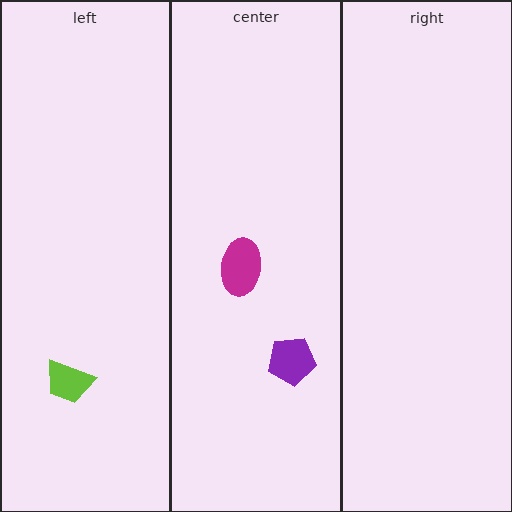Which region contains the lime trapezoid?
The left region.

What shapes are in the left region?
The lime trapezoid.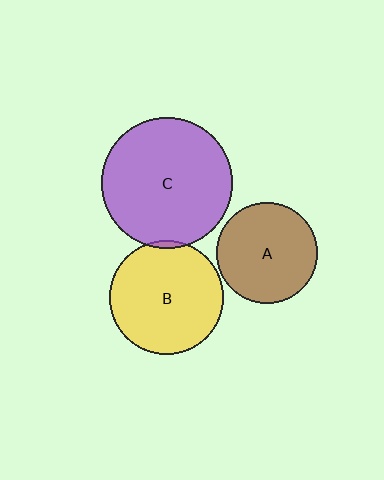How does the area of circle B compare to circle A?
Approximately 1.3 times.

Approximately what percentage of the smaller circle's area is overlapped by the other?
Approximately 5%.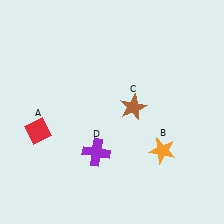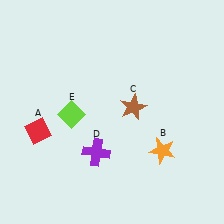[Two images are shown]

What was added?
A lime diamond (E) was added in Image 2.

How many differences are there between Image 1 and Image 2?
There is 1 difference between the two images.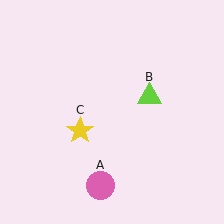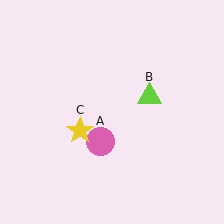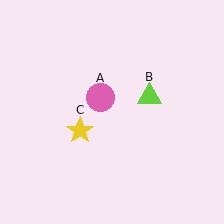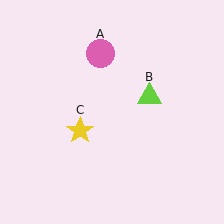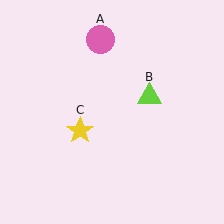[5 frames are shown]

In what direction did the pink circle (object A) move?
The pink circle (object A) moved up.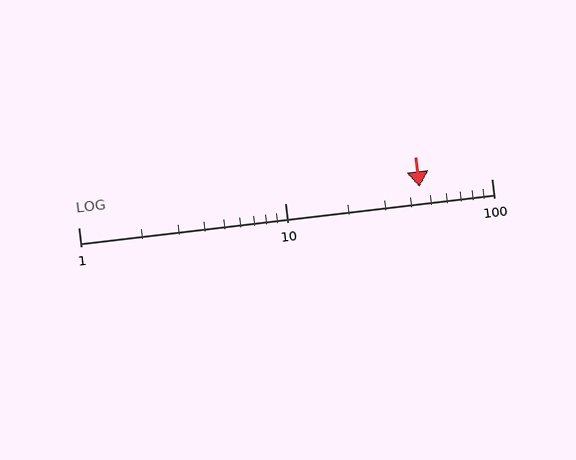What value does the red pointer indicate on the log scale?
The pointer indicates approximately 45.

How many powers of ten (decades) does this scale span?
The scale spans 2 decades, from 1 to 100.